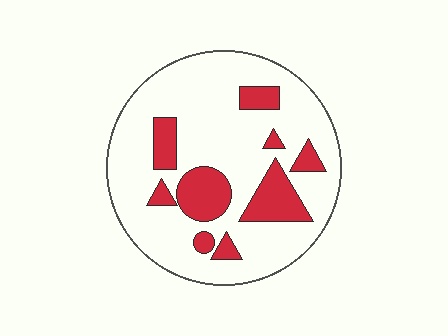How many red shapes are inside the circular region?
9.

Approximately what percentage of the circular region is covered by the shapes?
Approximately 20%.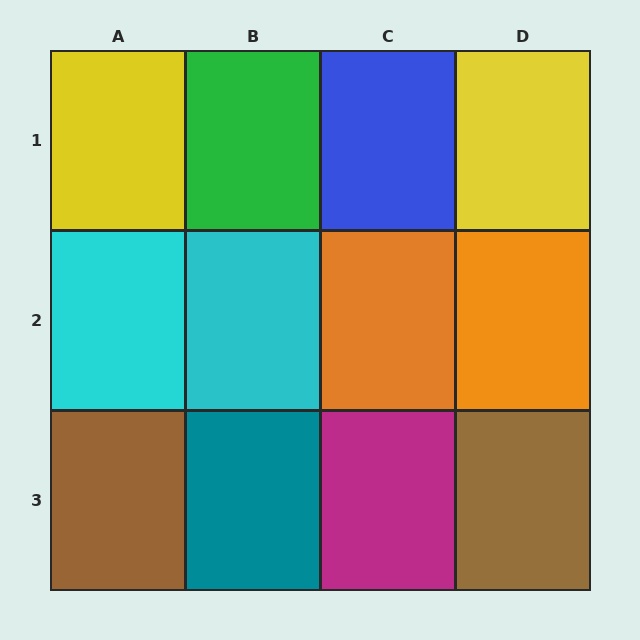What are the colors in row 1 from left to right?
Yellow, green, blue, yellow.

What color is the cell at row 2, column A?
Cyan.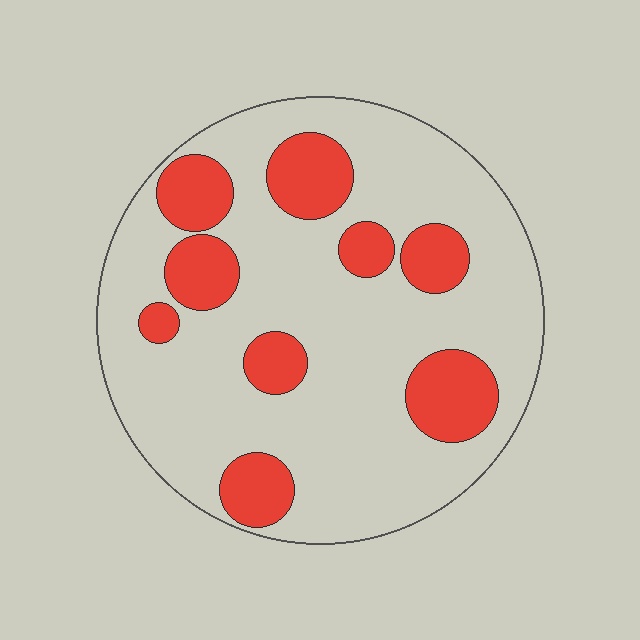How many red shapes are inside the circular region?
9.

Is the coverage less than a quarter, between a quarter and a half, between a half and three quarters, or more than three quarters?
Less than a quarter.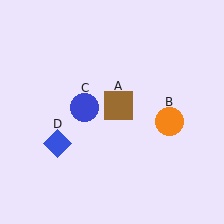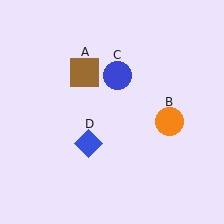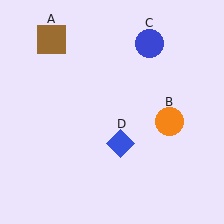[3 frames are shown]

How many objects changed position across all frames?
3 objects changed position: brown square (object A), blue circle (object C), blue diamond (object D).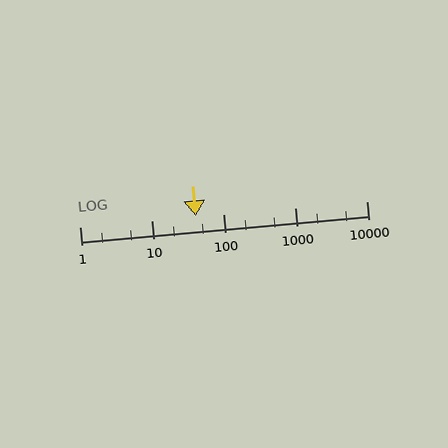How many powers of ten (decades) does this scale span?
The scale spans 4 decades, from 1 to 10000.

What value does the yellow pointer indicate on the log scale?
The pointer indicates approximately 41.